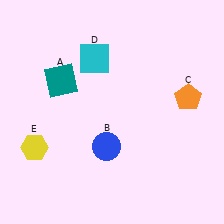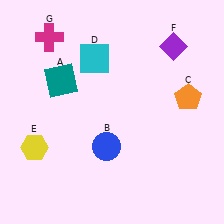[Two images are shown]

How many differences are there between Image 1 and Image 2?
There are 2 differences between the two images.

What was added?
A purple diamond (F), a magenta cross (G) were added in Image 2.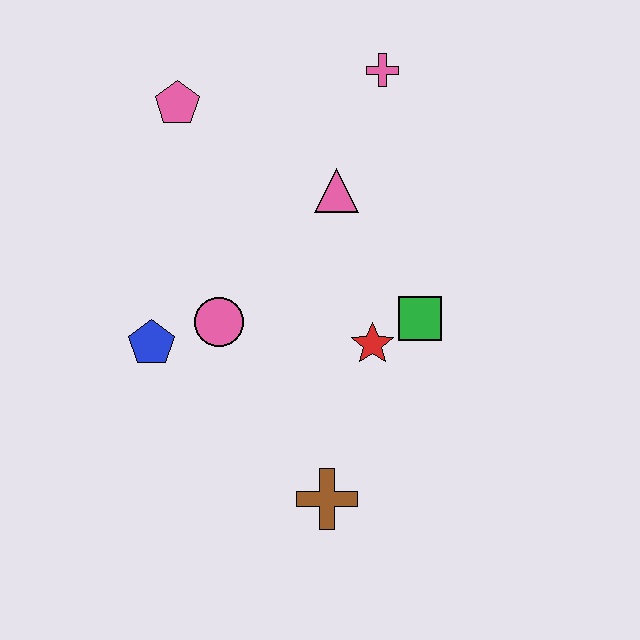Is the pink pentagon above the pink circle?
Yes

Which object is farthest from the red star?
The pink pentagon is farthest from the red star.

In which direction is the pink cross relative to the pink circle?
The pink cross is above the pink circle.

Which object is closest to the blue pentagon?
The pink circle is closest to the blue pentagon.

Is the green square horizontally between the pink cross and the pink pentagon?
No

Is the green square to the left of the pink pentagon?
No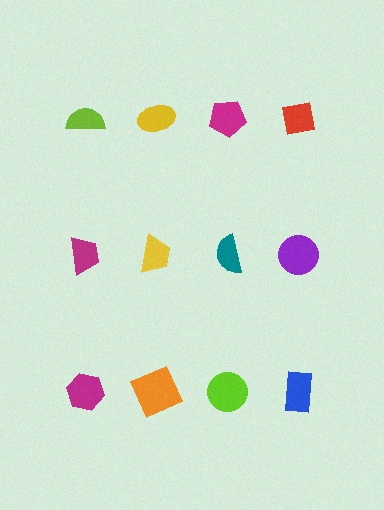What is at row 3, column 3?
A lime circle.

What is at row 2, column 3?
A teal semicircle.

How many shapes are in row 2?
4 shapes.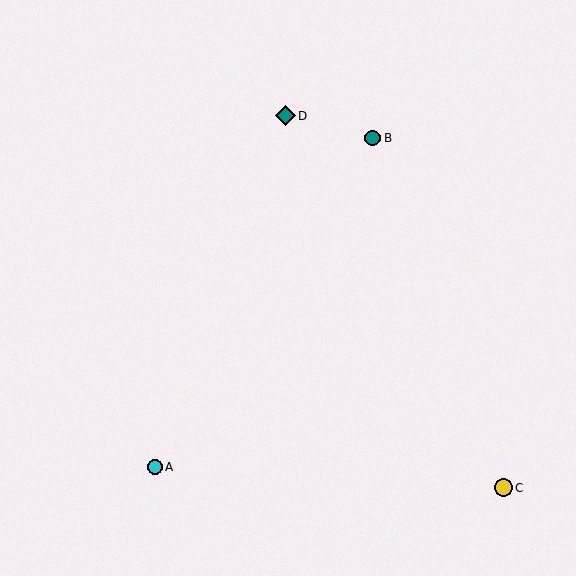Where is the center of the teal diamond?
The center of the teal diamond is at (286, 116).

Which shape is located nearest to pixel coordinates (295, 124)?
The teal diamond (labeled D) at (286, 116) is nearest to that location.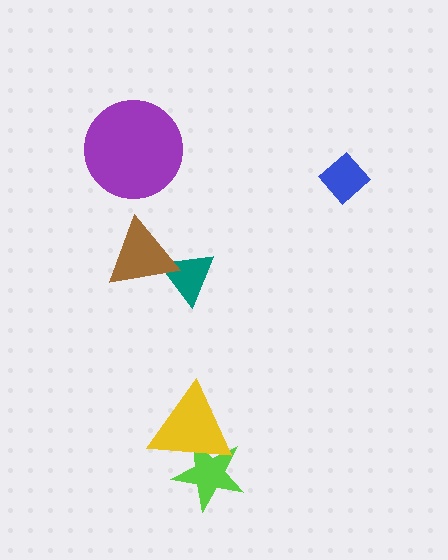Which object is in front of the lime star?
The yellow triangle is in front of the lime star.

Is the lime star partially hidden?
Yes, it is partially covered by another shape.